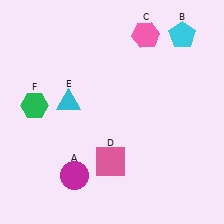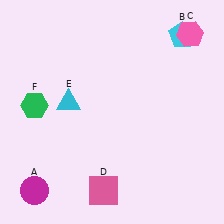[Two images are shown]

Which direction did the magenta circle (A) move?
The magenta circle (A) moved left.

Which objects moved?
The objects that moved are: the magenta circle (A), the pink hexagon (C), the pink square (D).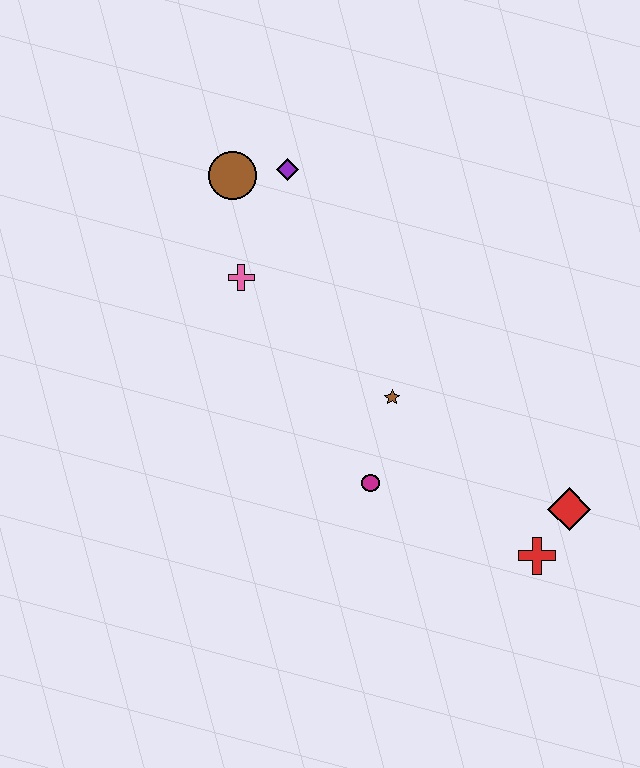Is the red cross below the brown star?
Yes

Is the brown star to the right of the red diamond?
No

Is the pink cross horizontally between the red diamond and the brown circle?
Yes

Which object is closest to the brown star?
The magenta circle is closest to the brown star.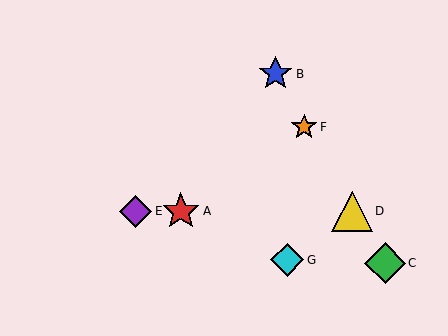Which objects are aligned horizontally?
Objects A, D, E are aligned horizontally.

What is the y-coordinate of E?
Object E is at y≈211.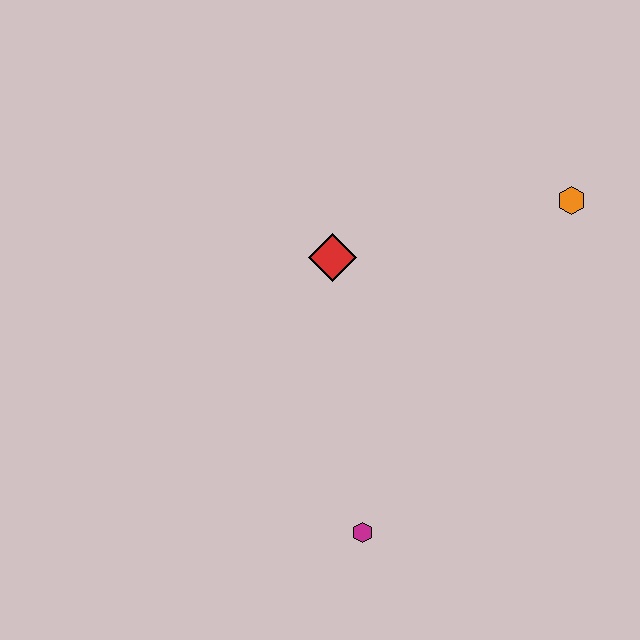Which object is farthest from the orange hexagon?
The magenta hexagon is farthest from the orange hexagon.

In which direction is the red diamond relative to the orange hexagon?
The red diamond is to the left of the orange hexagon.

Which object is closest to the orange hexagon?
The red diamond is closest to the orange hexagon.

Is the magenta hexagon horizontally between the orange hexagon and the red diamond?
Yes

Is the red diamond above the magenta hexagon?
Yes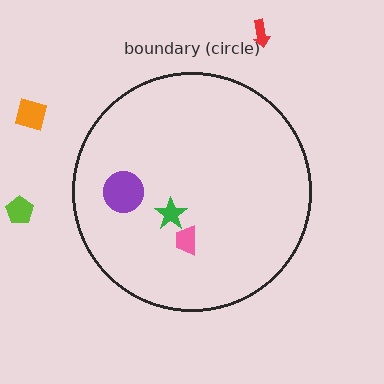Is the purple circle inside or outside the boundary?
Inside.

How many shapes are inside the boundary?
3 inside, 3 outside.